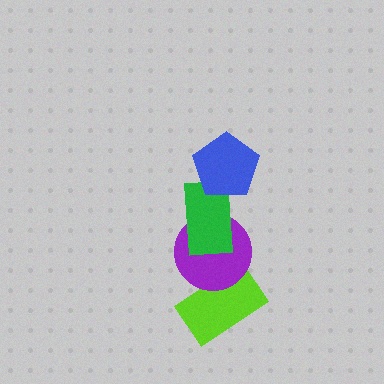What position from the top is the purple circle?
The purple circle is 3rd from the top.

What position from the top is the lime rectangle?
The lime rectangle is 4th from the top.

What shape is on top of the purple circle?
The green rectangle is on top of the purple circle.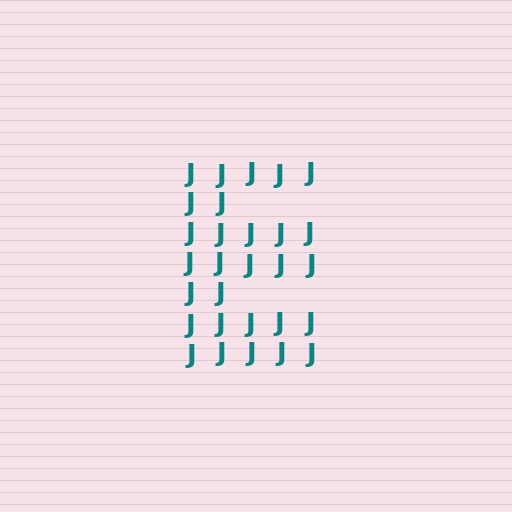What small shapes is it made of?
It is made of small letter J's.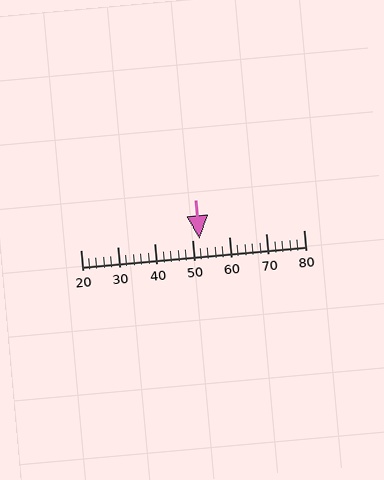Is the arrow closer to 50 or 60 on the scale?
The arrow is closer to 50.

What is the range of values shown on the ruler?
The ruler shows values from 20 to 80.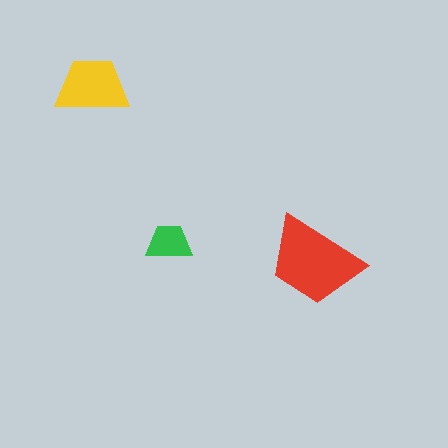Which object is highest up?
The yellow trapezoid is topmost.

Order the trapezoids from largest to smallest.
the red one, the yellow one, the green one.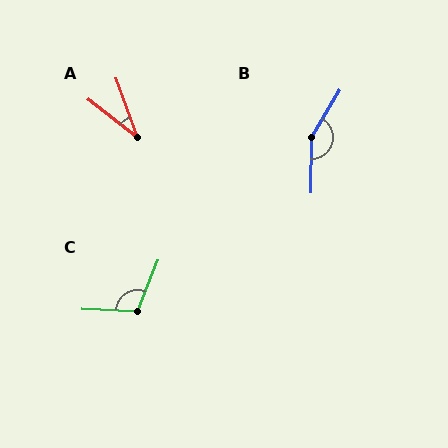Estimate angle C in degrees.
Approximately 109 degrees.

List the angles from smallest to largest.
A (32°), C (109°), B (150°).